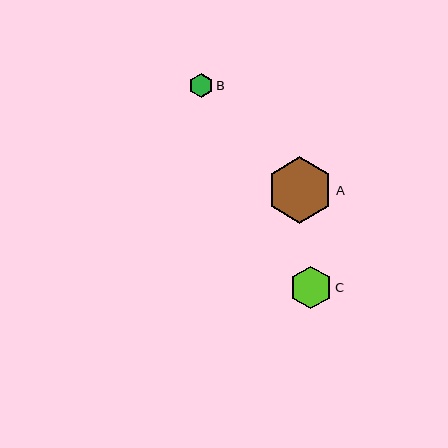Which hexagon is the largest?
Hexagon A is the largest with a size of approximately 66 pixels.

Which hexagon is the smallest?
Hexagon B is the smallest with a size of approximately 24 pixels.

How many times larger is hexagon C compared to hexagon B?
Hexagon C is approximately 1.8 times the size of hexagon B.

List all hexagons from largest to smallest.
From largest to smallest: A, C, B.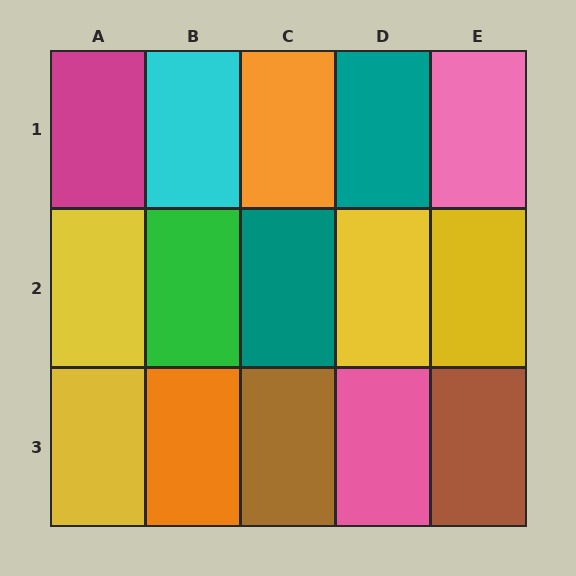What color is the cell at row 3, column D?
Pink.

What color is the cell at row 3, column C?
Brown.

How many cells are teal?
2 cells are teal.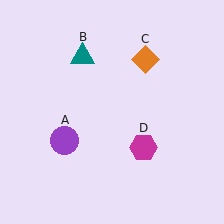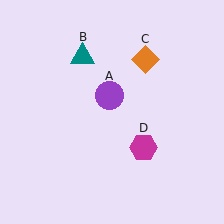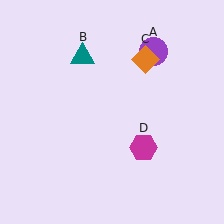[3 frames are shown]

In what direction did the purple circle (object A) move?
The purple circle (object A) moved up and to the right.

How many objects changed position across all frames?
1 object changed position: purple circle (object A).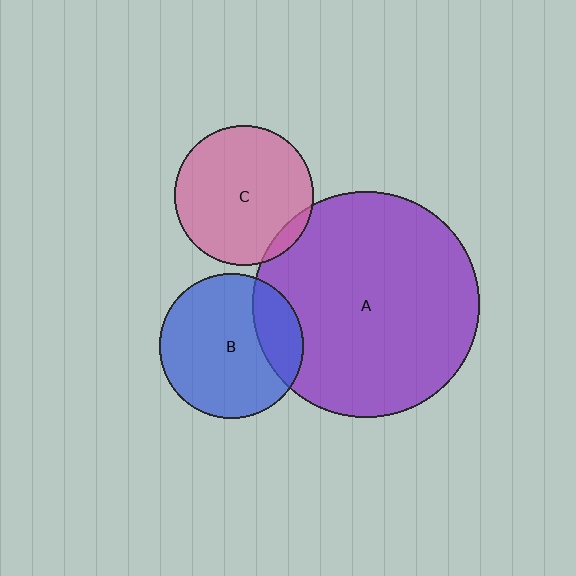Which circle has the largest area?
Circle A (purple).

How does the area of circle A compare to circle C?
Approximately 2.6 times.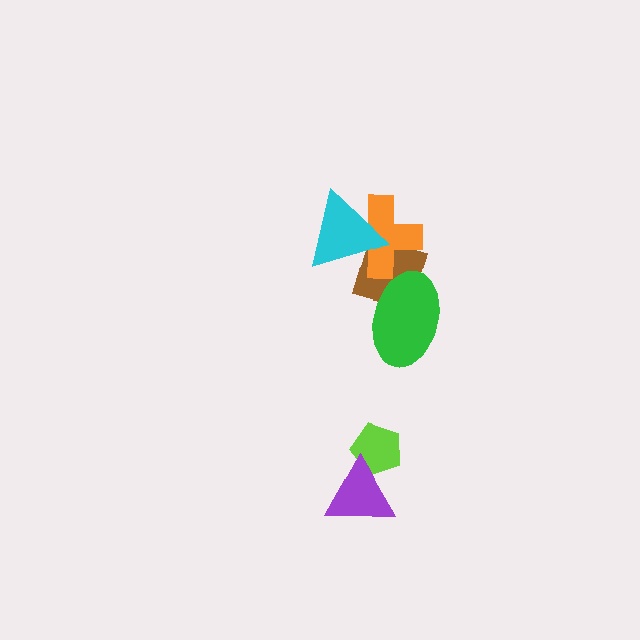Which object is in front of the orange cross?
The cyan triangle is in front of the orange cross.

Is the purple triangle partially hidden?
No, no other shape covers it.